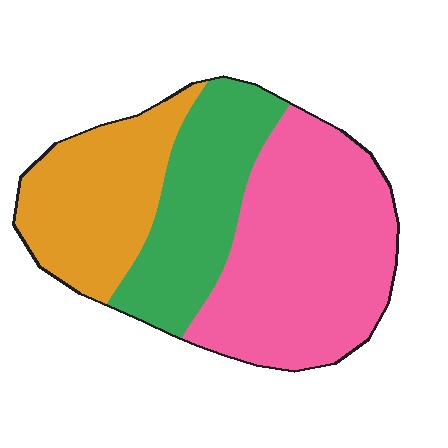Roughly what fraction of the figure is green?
Green covers roughly 25% of the figure.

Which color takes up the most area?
Pink, at roughly 45%.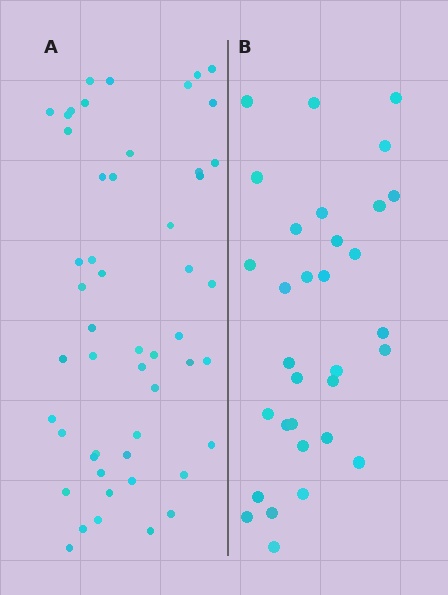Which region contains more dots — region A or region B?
Region A (the left region) has more dots.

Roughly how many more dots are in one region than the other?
Region A has approximately 20 more dots than region B.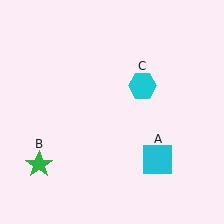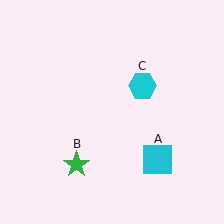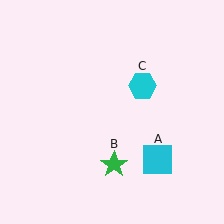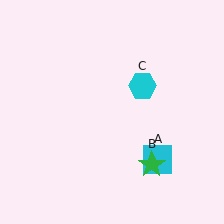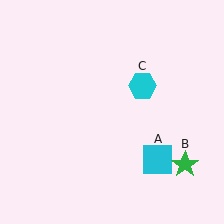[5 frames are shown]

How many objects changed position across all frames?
1 object changed position: green star (object B).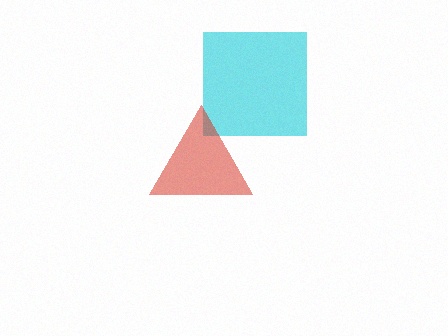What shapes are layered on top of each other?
The layered shapes are: a cyan square, a red triangle.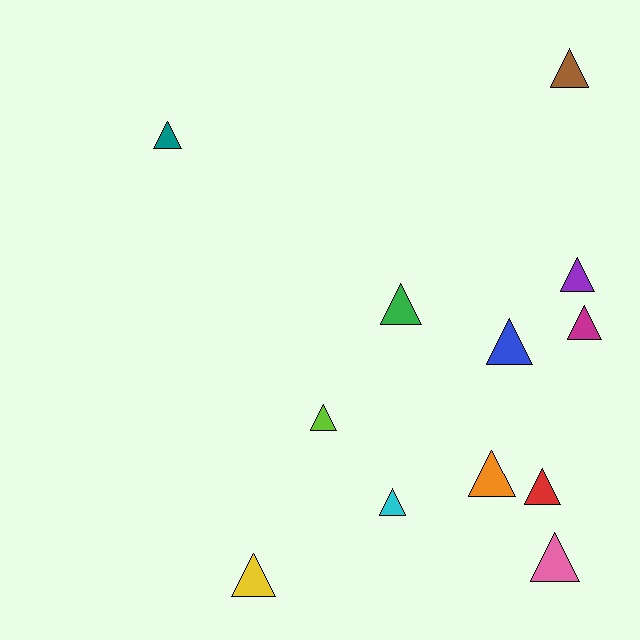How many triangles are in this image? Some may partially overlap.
There are 12 triangles.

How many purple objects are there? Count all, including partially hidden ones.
There is 1 purple object.